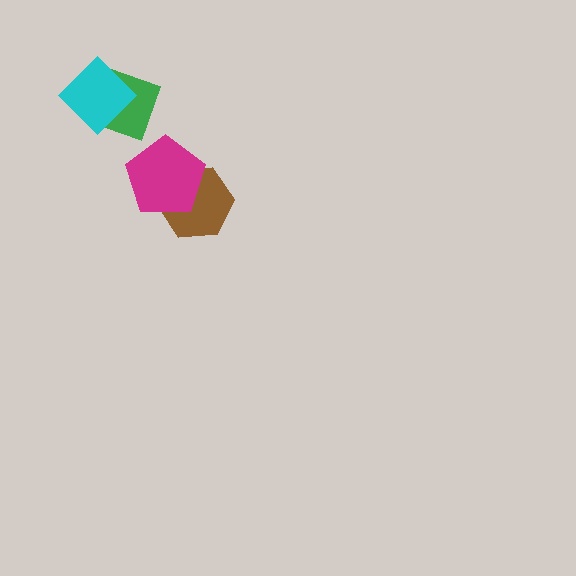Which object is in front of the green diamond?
The cyan diamond is in front of the green diamond.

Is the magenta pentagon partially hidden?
No, no other shape covers it.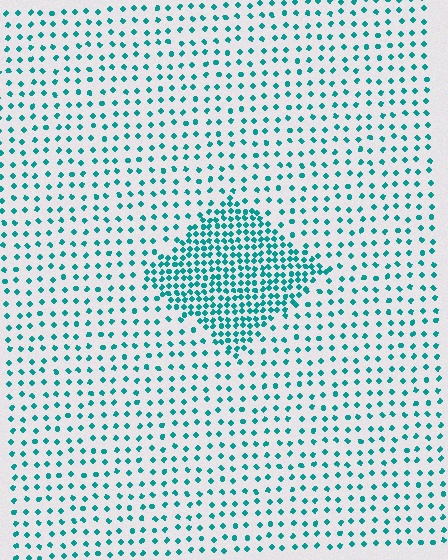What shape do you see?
I see a diamond.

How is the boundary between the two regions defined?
The boundary is defined by a change in element density (approximately 2.6x ratio). All elements are the same color, size, and shape.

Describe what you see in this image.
The image contains small teal elements arranged at two different densities. A diamond-shaped region is visible where the elements are more densely packed than the surrounding area.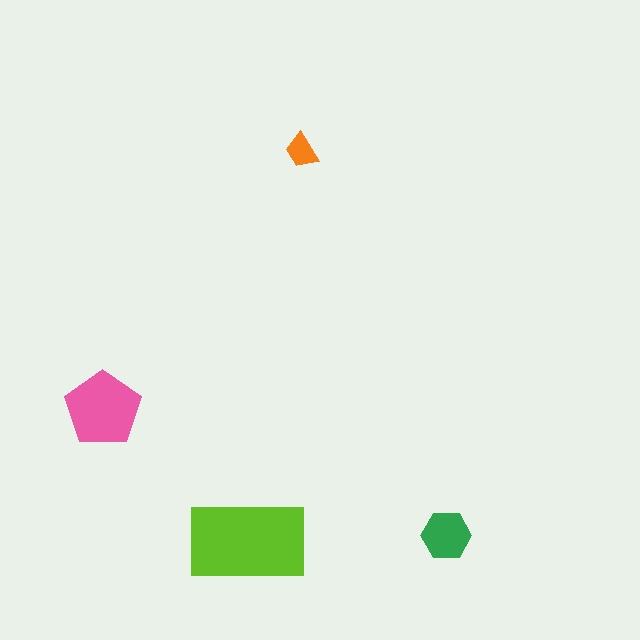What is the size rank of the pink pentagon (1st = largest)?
2nd.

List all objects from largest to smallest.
The lime rectangle, the pink pentagon, the green hexagon, the orange trapezoid.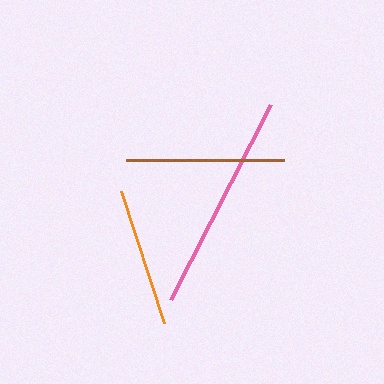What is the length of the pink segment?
The pink segment is approximately 220 pixels long.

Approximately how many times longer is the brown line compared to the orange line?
The brown line is approximately 1.1 times the length of the orange line.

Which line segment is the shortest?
The orange line is the shortest at approximately 139 pixels.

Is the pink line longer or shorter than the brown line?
The pink line is longer than the brown line.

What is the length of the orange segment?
The orange segment is approximately 139 pixels long.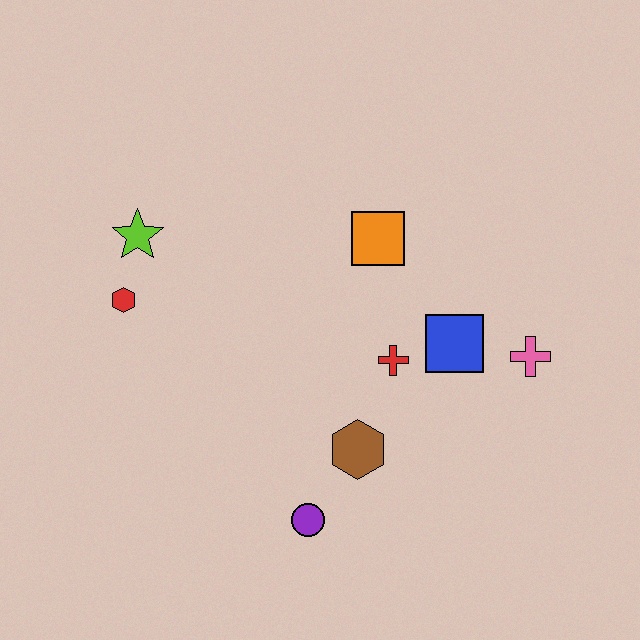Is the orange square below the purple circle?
No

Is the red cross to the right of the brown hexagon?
Yes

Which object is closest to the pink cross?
The blue square is closest to the pink cross.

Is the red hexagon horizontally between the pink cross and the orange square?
No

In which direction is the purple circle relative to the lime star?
The purple circle is below the lime star.